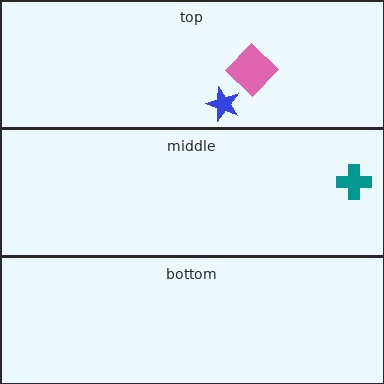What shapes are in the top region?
The blue star, the pink diamond.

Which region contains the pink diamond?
The top region.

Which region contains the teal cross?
The middle region.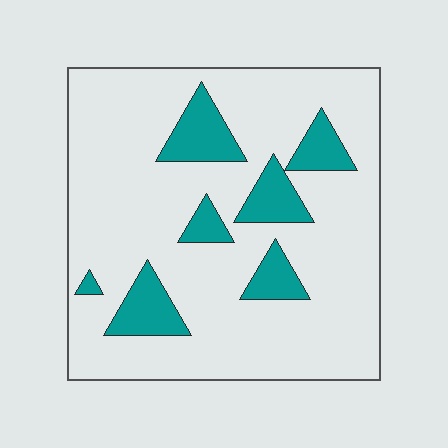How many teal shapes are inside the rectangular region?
7.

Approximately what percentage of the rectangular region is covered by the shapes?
Approximately 15%.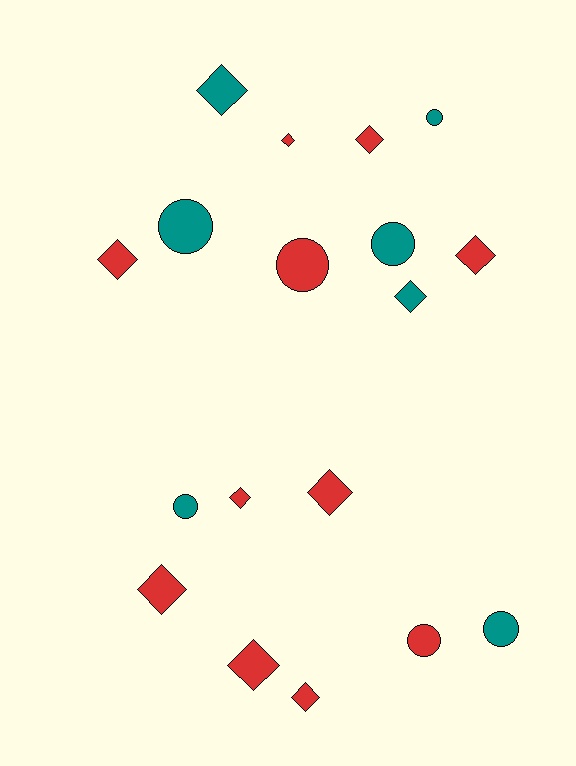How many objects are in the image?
There are 18 objects.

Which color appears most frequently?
Red, with 11 objects.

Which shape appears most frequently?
Diamond, with 11 objects.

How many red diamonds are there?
There are 9 red diamonds.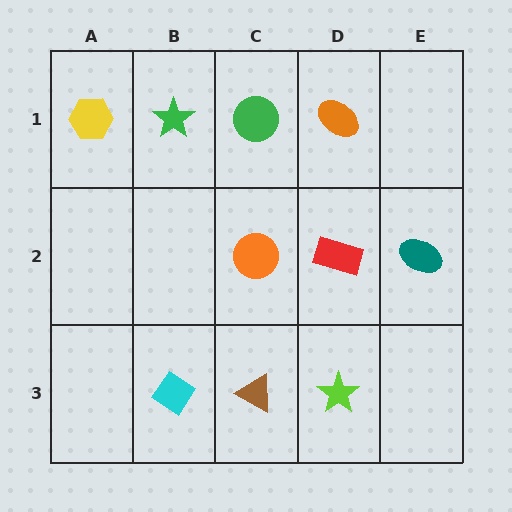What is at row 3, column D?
A lime star.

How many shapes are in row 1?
4 shapes.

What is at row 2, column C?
An orange circle.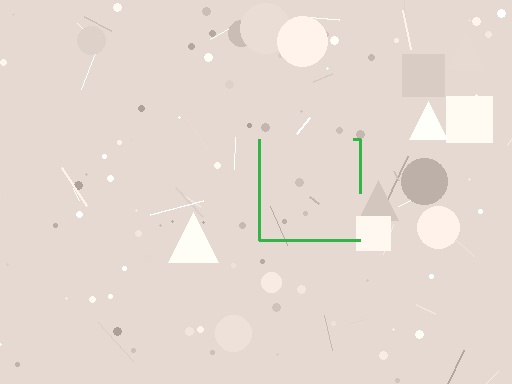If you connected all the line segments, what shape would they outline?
They would outline a square.